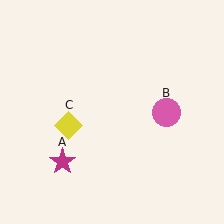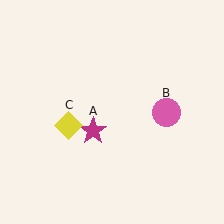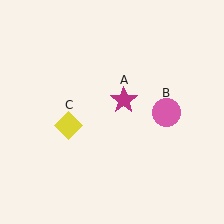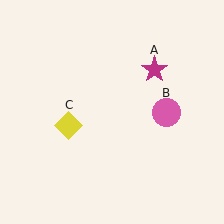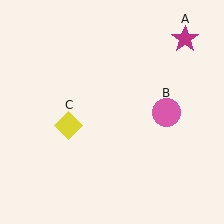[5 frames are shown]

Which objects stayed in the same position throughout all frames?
Pink circle (object B) and yellow diamond (object C) remained stationary.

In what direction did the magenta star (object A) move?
The magenta star (object A) moved up and to the right.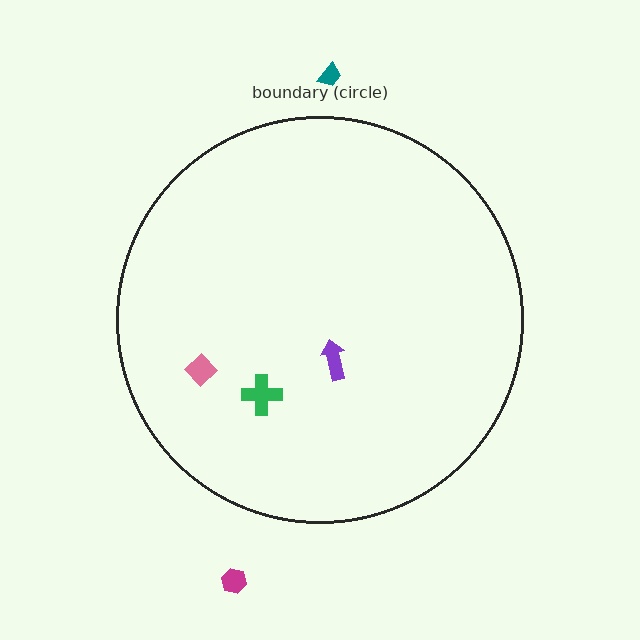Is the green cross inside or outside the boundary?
Inside.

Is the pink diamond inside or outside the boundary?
Inside.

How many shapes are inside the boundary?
3 inside, 2 outside.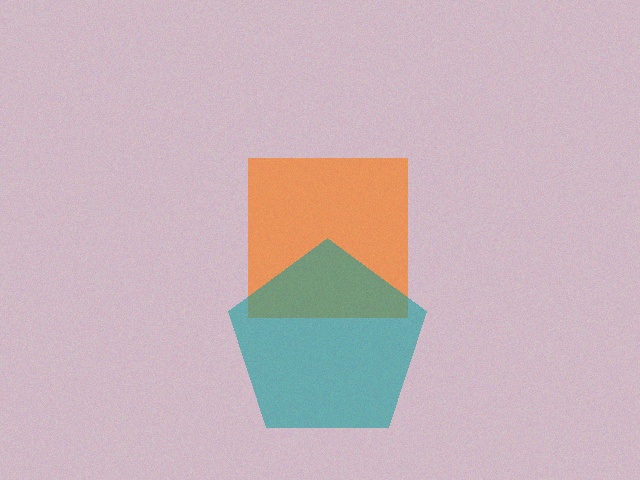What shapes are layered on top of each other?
The layered shapes are: an orange square, a teal pentagon.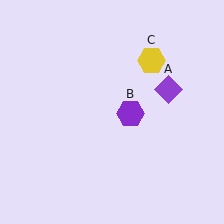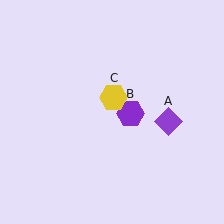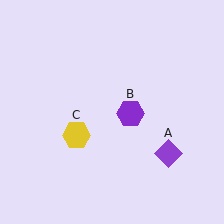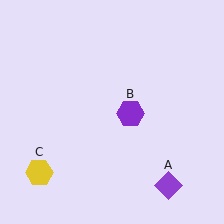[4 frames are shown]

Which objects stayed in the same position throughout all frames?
Purple hexagon (object B) remained stationary.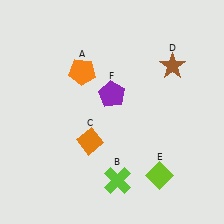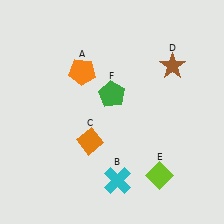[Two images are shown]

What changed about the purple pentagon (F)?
In Image 1, F is purple. In Image 2, it changed to green.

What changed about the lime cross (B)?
In Image 1, B is lime. In Image 2, it changed to cyan.